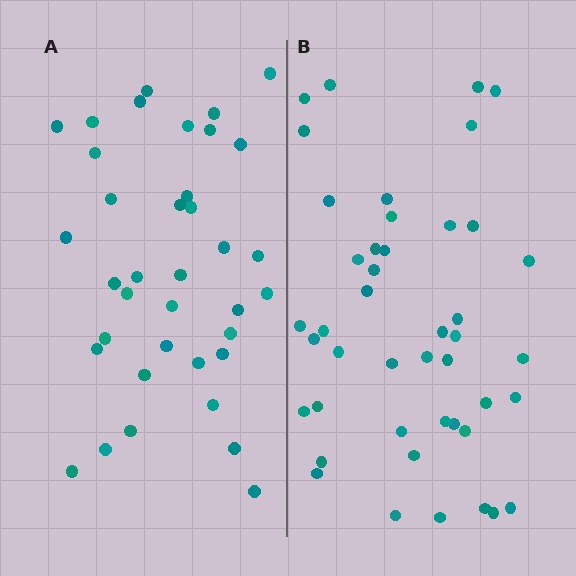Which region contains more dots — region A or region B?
Region B (the right region) has more dots.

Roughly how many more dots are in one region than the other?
Region B has roughly 8 or so more dots than region A.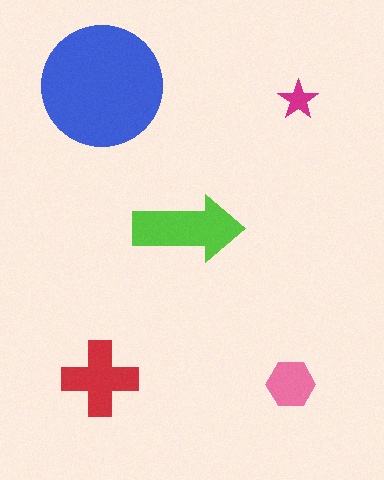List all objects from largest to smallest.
The blue circle, the lime arrow, the red cross, the pink hexagon, the magenta star.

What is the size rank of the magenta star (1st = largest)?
5th.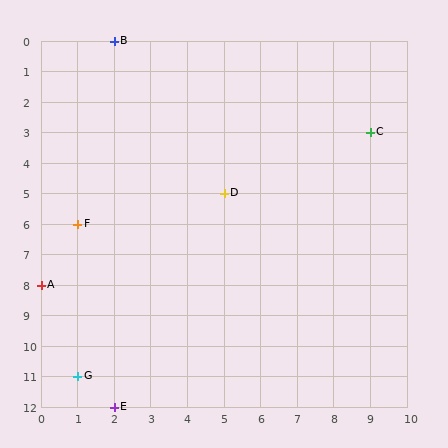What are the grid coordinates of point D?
Point D is at grid coordinates (5, 5).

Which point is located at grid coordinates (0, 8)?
Point A is at (0, 8).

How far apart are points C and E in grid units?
Points C and E are 7 columns and 9 rows apart (about 11.4 grid units diagonally).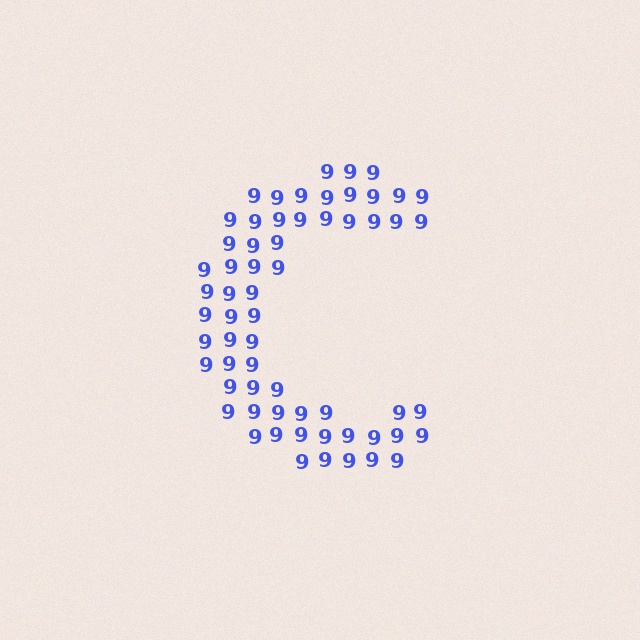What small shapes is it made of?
It is made of small digit 9's.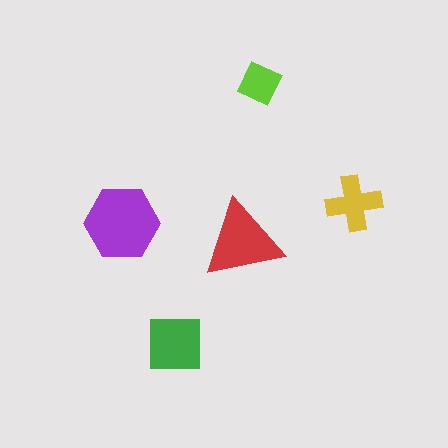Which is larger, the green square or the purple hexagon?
The purple hexagon.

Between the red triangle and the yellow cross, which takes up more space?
The red triangle.